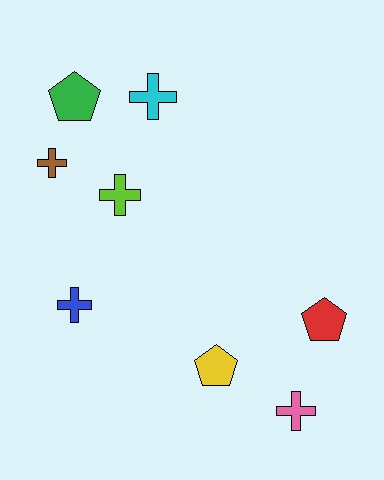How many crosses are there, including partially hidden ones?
There are 5 crosses.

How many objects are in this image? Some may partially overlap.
There are 8 objects.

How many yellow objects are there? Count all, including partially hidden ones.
There is 1 yellow object.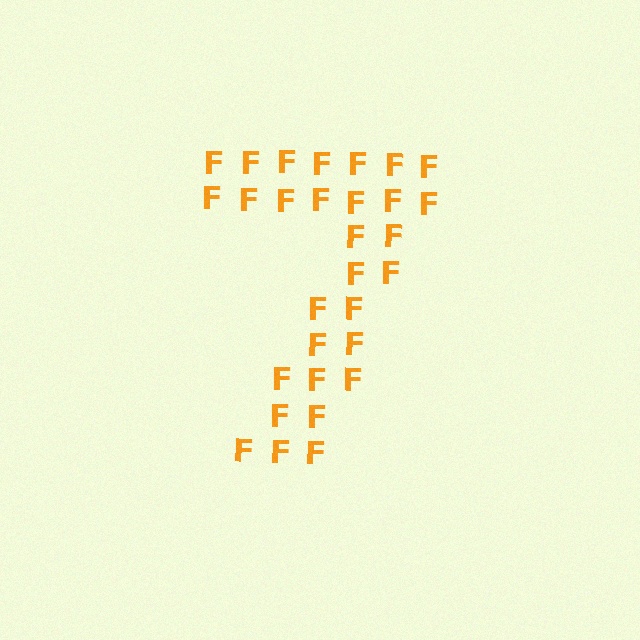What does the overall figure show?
The overall figure shows the digit 7.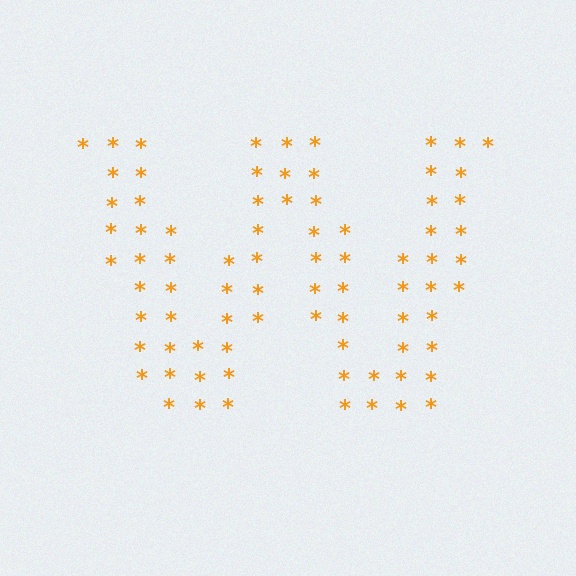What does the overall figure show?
The overall figure shows the letter W.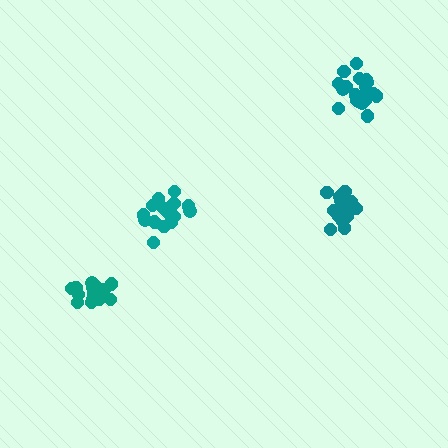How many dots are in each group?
Group 1: 19 dots, Group 2: 18 dots, Group 3: 20 dots, Group 4: 17 dots (74 total).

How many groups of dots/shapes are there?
There are 4 groups.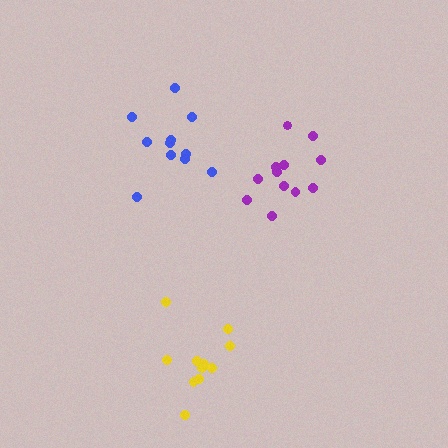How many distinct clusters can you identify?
There are 3 distinct clusters.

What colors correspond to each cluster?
The clusters are colored: purple, yellow, blue.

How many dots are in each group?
Group 1: 12 dots, Group 2: 11 dots, Group 3: 11 dots (34 total).